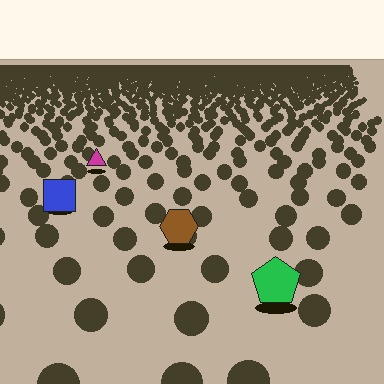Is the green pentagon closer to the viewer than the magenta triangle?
Yes. The green pentagon is closer — you can tell from the texture gradient: the ground texture is coarser near it.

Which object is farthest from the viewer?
The magenta triangle is farthest from the viewer. It appears smaller and the ground texture around it is denser.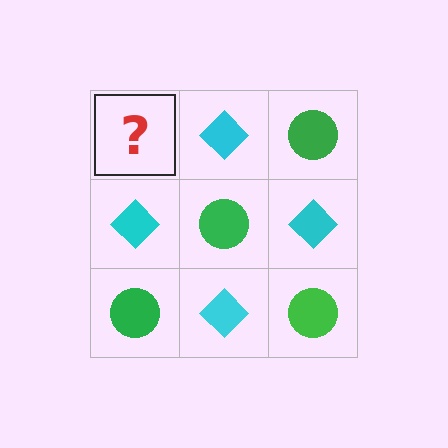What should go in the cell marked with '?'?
The missing cell should contain a green circle.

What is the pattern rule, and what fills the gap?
The rule is that it alternates green circle and cyan diamond in a checkerboard pattern. The gap should be filled with a green circle.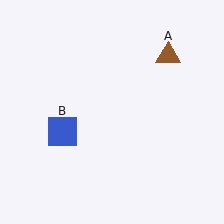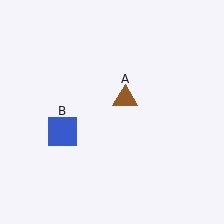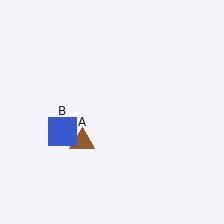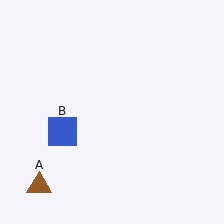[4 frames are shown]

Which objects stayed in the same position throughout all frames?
Blue square (object B) remained stationary.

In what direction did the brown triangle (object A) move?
The brown triangle (object A) moved down and to the left.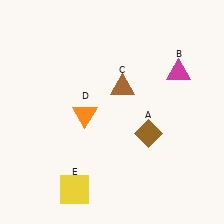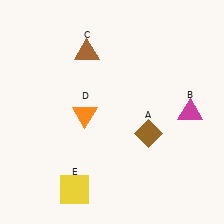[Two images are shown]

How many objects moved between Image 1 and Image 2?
2 objects moved between the two images.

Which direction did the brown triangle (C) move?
The brown triangle (C) moved left.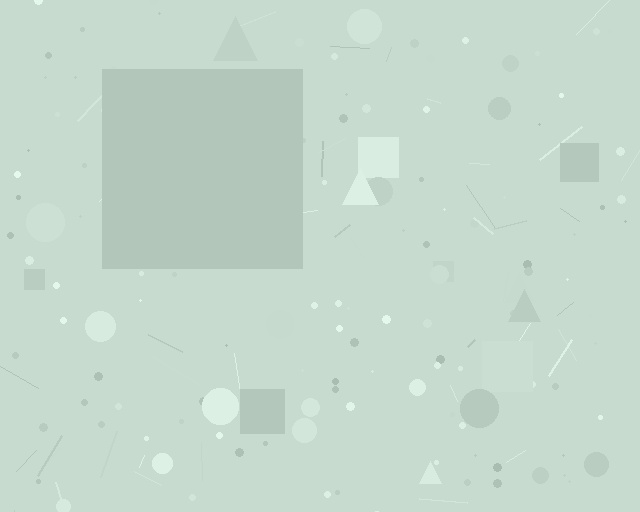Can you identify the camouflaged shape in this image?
The camouflaged shape is a square.